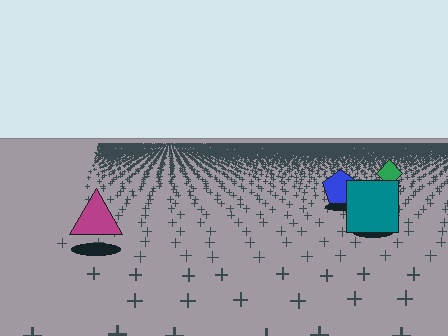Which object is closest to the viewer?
The magenta triangle is closest. The texture marks near it are larger and more spread out.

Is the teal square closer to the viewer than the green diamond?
Yes. The teal square is closer — you can tell from the texture gradient: the ground texture is coarser near it.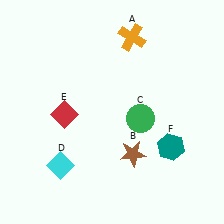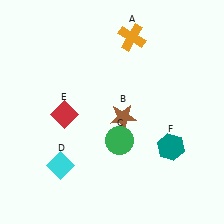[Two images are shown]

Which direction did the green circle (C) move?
The green circle (C) moved down.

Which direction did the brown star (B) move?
The brown star (B) moved up.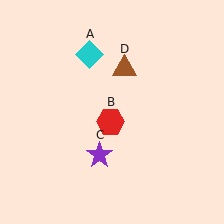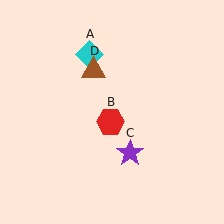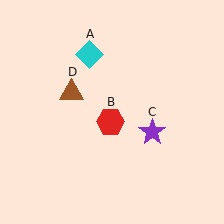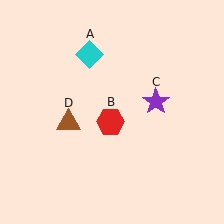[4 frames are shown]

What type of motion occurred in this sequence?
The purple star (object C), brown triangle (object D) rotated counterclockwise around the center of the scene.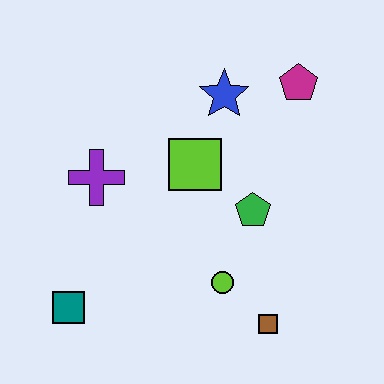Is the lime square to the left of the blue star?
Yes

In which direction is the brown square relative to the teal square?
The brown square is to the right of the teal square.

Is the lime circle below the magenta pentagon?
Yes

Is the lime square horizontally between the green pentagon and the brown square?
No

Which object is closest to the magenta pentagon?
The blue star is closest to the magenta pentagon.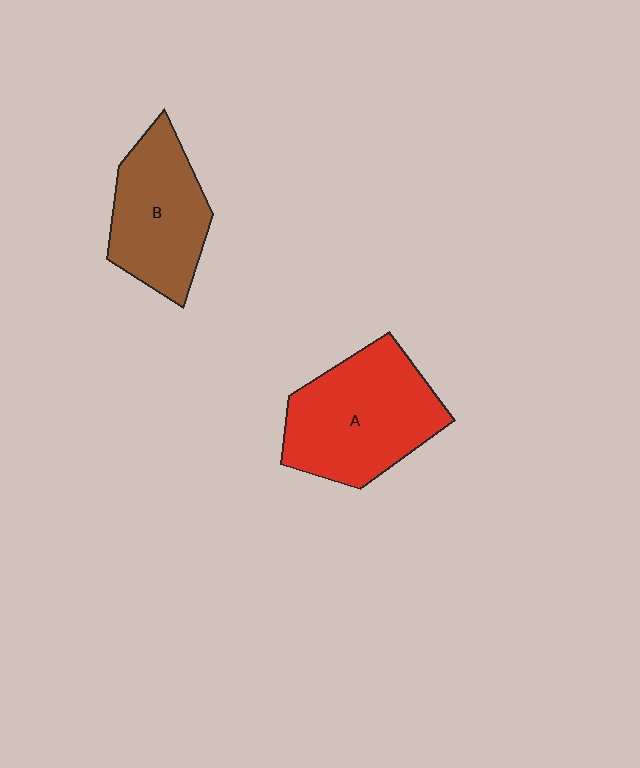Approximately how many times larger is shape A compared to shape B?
Approximately 1.3 times.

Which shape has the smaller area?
Shape B (brown).